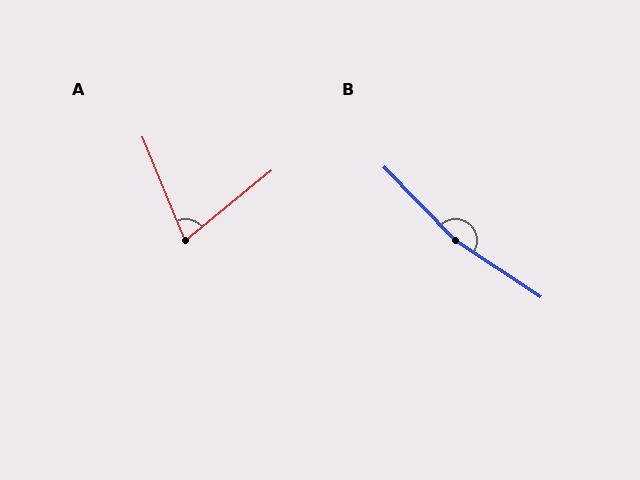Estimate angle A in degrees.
Approximately 74 degrees.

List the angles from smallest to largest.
A (74°), B (167°).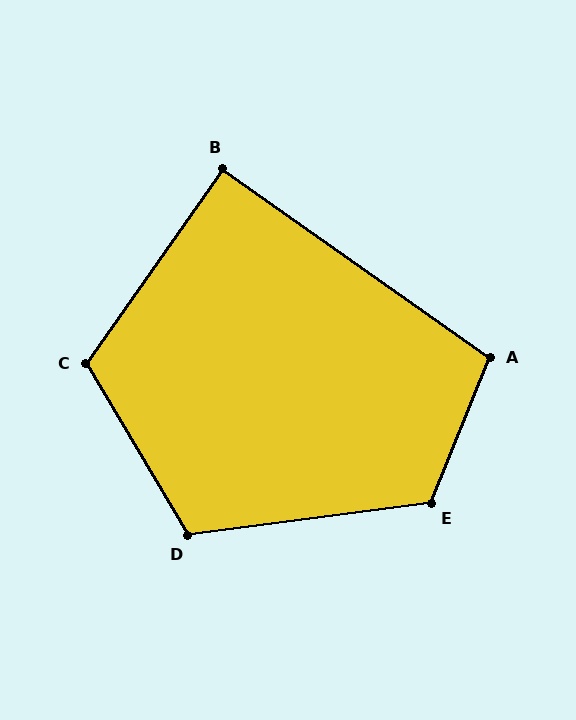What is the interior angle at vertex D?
Approximately 113 degrees (obtuse).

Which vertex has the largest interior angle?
E, at approximately 120 degrees.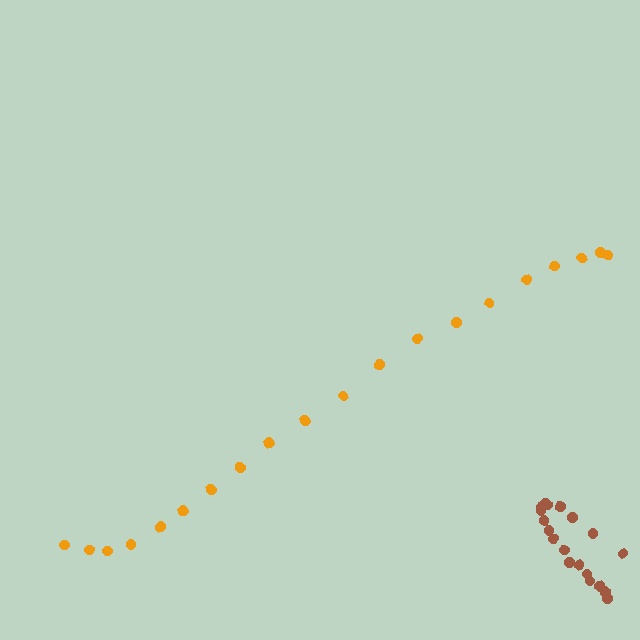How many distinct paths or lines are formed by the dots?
There are 2 distinct paths.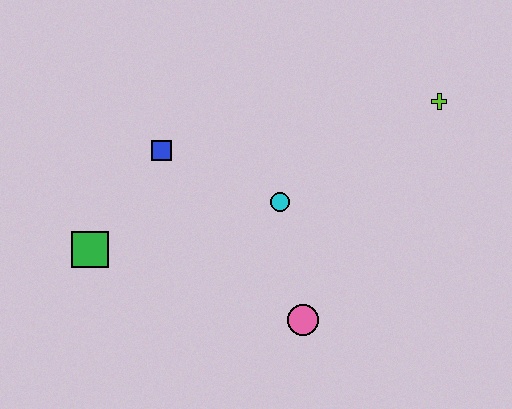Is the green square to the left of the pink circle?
Yes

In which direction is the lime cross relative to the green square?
The lime cross is to the right of the green square.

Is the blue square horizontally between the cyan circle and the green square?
Yes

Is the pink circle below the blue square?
Yes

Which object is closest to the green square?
The blue square is closest to the green square.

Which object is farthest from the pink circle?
The lime cross is farthest from the pink circle.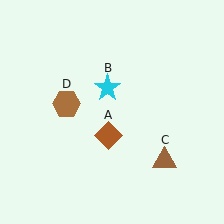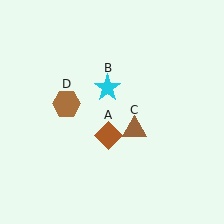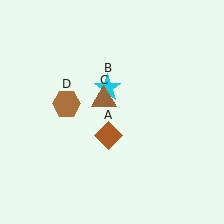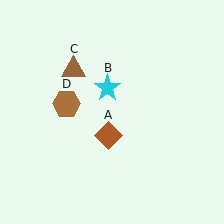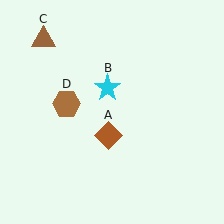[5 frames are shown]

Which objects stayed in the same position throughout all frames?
Brown diamond (object A) and cyan star (object B) and brown hexagon (object D) remained stationary.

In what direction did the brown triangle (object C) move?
The brown triangle (object C) moved up and to the left.